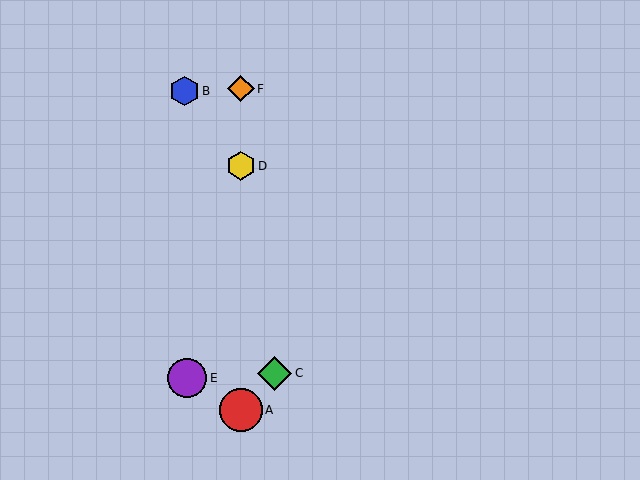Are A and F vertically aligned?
Yes, both are at x≈241.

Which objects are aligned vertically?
Objects A, D, F are aligned vertically.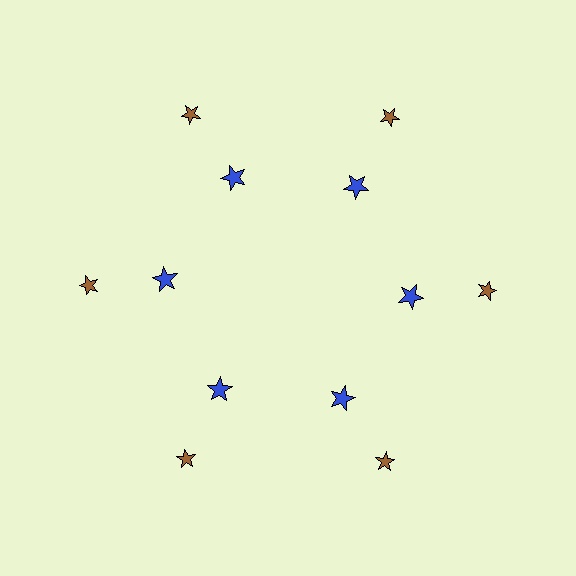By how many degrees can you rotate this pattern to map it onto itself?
The pattern maps onto itself every 60 degrees of rotation.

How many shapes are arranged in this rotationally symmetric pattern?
There are 12 shapes, arranged in 6 groups of 2.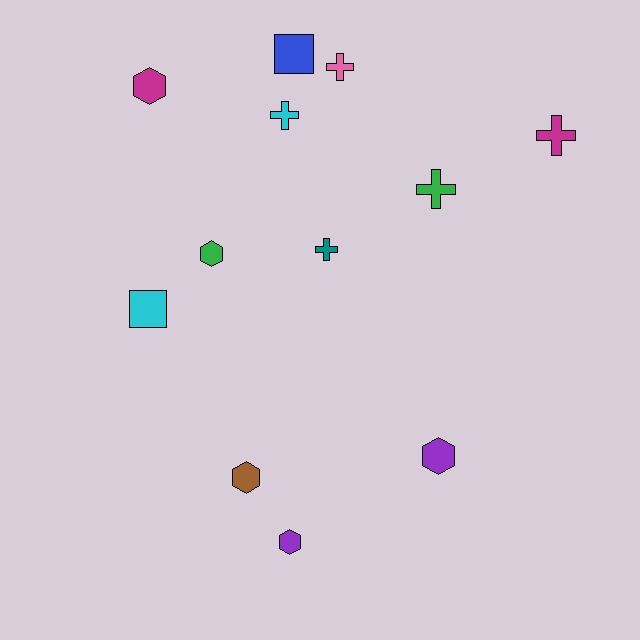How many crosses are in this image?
There are 5 crosses.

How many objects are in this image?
There are 12 objects.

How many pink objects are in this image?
There is 1 pink object.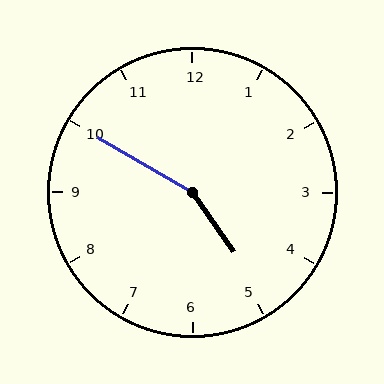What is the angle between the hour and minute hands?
Approximately 155 degrees.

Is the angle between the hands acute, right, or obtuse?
It is obtuse.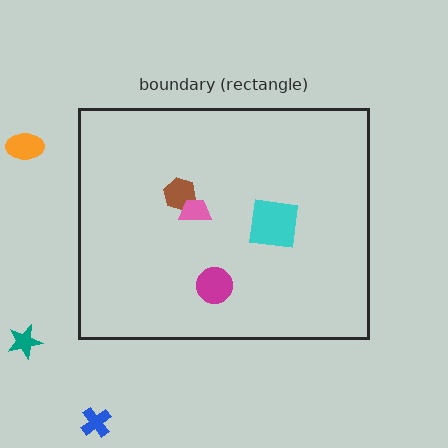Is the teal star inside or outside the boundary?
Outside.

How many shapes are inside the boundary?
4 inside, 3 outside.